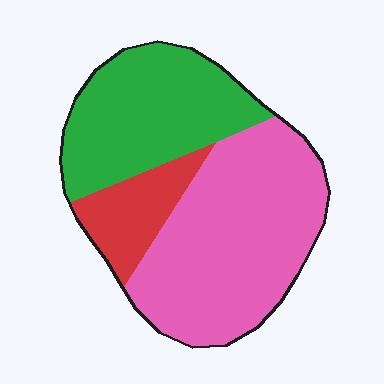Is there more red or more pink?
Pink.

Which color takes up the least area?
Red, at roughly 15%.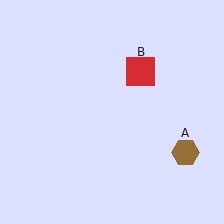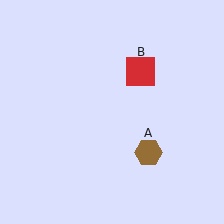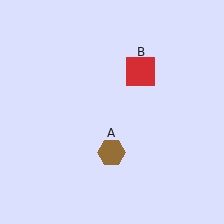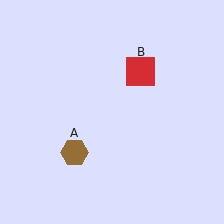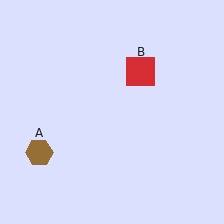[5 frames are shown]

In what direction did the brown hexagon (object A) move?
The brown hexagon (object A) moved left.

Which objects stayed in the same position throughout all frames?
Red square (object B) remained stationary.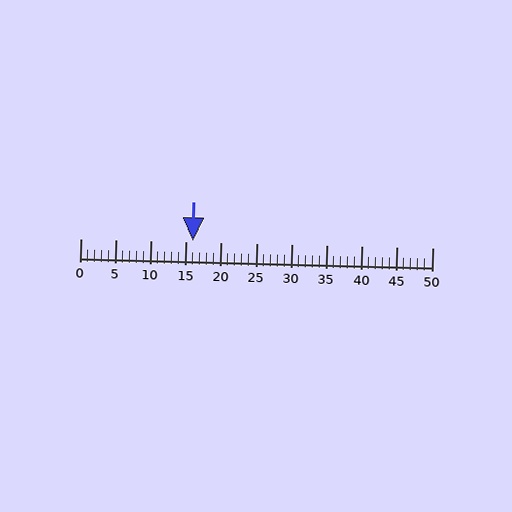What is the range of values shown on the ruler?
The ruler shows values from 0 to 50.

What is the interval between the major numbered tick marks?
The major tick marks are spaced 5 units apart.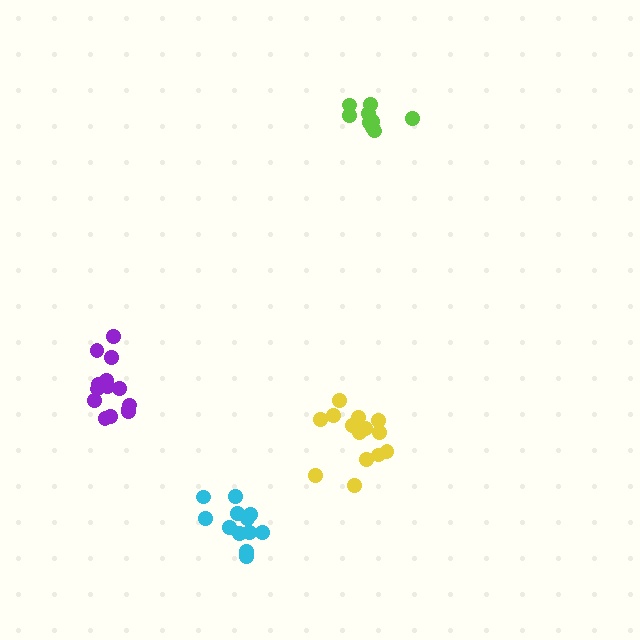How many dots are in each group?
Group 1: 14 dots, Group 2: 12 dots, Group 3: 9 dots, Group 4: 15 dots (50 total).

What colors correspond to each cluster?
The clusters are colored: yellow, cyan, lime, purple.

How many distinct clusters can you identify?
There are 4 distinct clusters.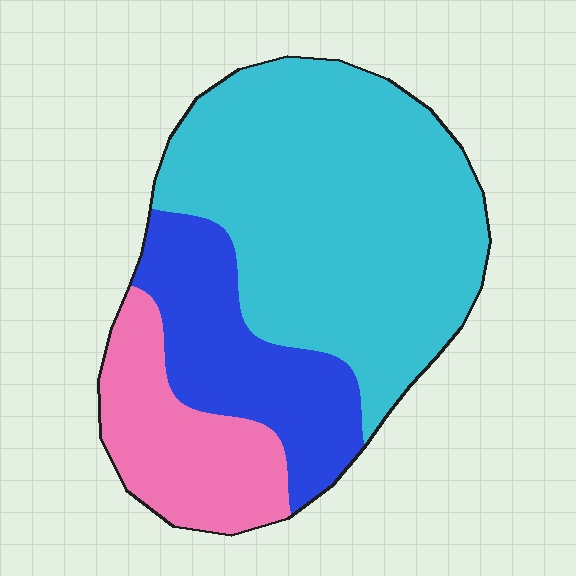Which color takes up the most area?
Cyan, at roughly 60%.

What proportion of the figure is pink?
Pink takes up about one fifth (1/5) of the figure.